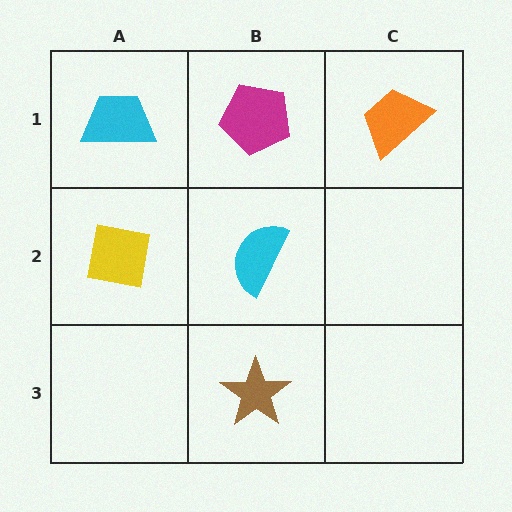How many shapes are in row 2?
2 shapes.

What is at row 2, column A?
A yellow square.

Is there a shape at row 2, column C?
No, that cell is empty.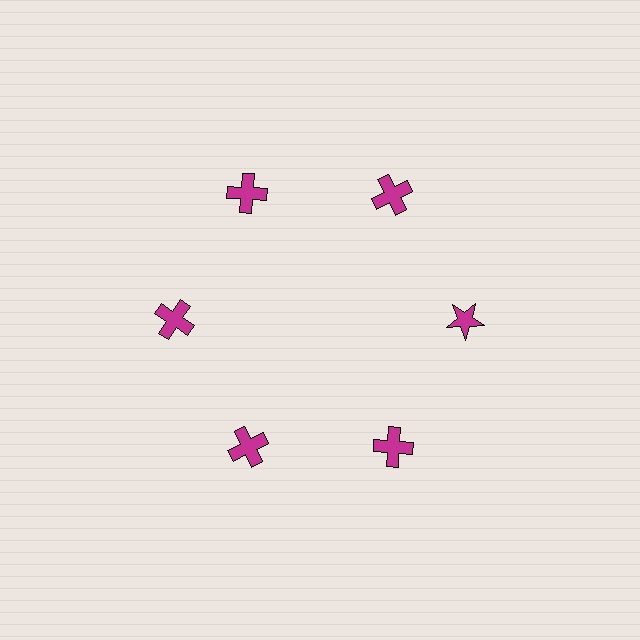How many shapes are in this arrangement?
There are 6 shapes arranged in a ring pattern.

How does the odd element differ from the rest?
It has a different shape: star instead of cross.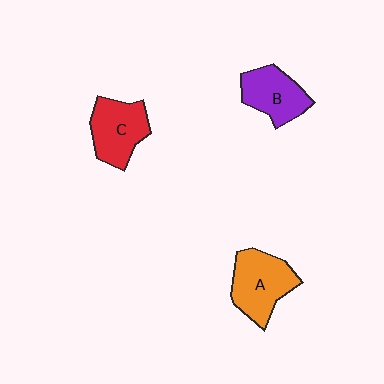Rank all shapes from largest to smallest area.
From largest to smallest: A (orange), C (red), B (purple).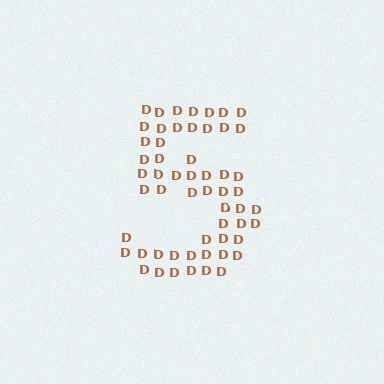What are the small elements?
The small elements are letter D's.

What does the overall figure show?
The overall figure shows the digit 5.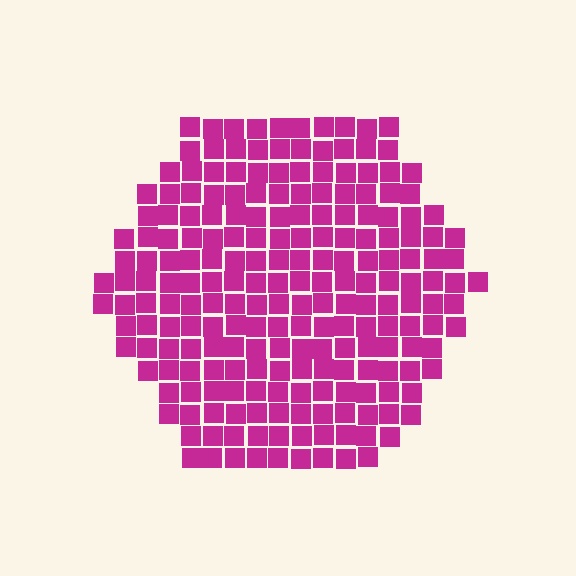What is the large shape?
The large shape is a hexagon.